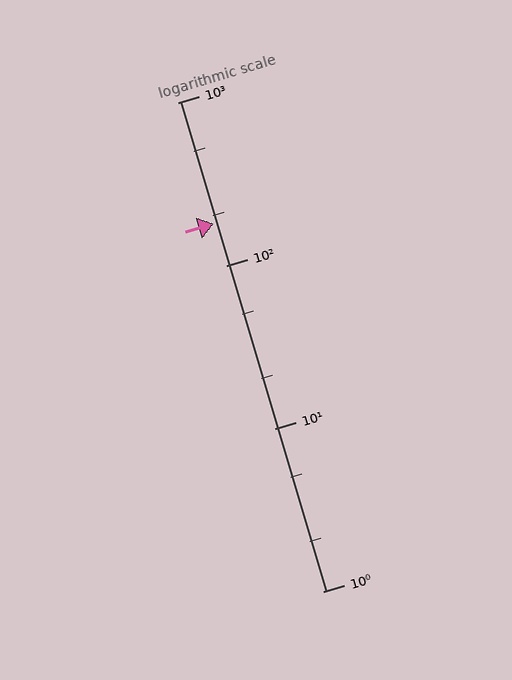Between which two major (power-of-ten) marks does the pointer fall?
The pointer is between 100 and 1000.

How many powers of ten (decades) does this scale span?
The scale spans 3 decades, from 1 to 1000.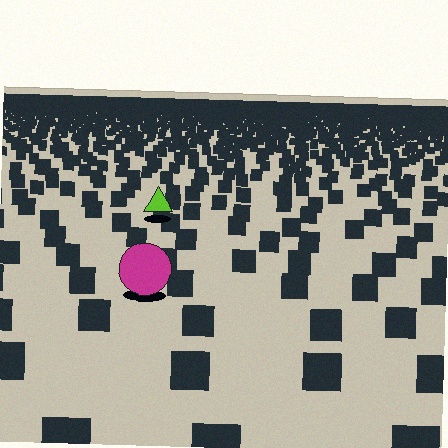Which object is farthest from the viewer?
The lime triangle is farthest from the viewer. It appears smaller and the ground texture around it is denser.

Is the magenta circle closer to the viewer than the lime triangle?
Yes. The magenta circle is closer — you can tell from the texture gradient: the ground texture is coarser near it.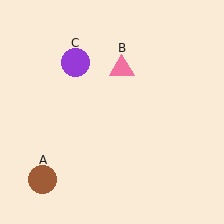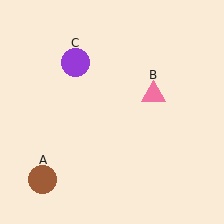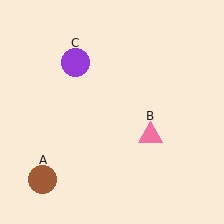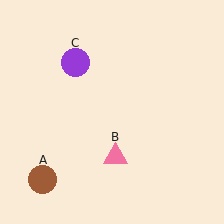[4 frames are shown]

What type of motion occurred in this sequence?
The pink triangle (object B) rotated clockwise around the center of the scene.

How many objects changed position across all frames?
1 object changed position: pink triangle (object B).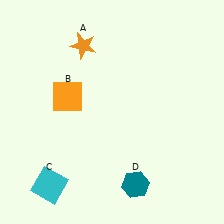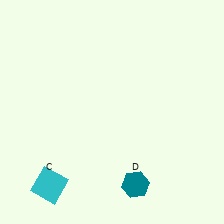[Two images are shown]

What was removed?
The orange square (B), the orange star (A) were removed in Image 2.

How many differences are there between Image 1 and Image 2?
There are 2 differences between the two images.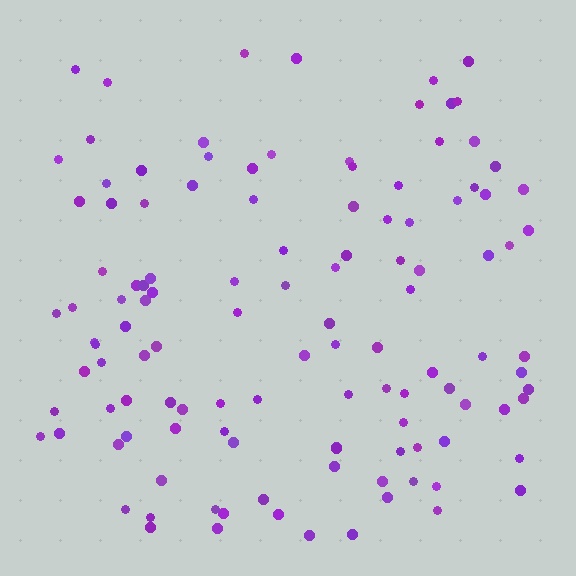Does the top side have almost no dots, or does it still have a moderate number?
Still a moderate number, just noticeably fewer than the bottom.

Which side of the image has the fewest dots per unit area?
The top.